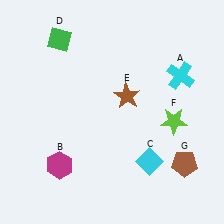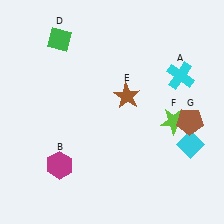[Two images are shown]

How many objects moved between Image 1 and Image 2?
2 objects moved between the two images.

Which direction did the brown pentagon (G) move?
The brown pentagon (G) moved up.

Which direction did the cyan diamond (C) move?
The cyan diamond (C) moved right.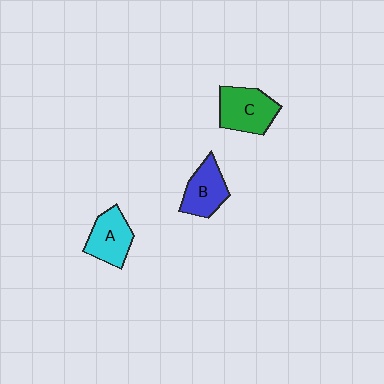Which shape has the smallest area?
Shape B (blue).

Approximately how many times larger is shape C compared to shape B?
Approximately 1.2 times.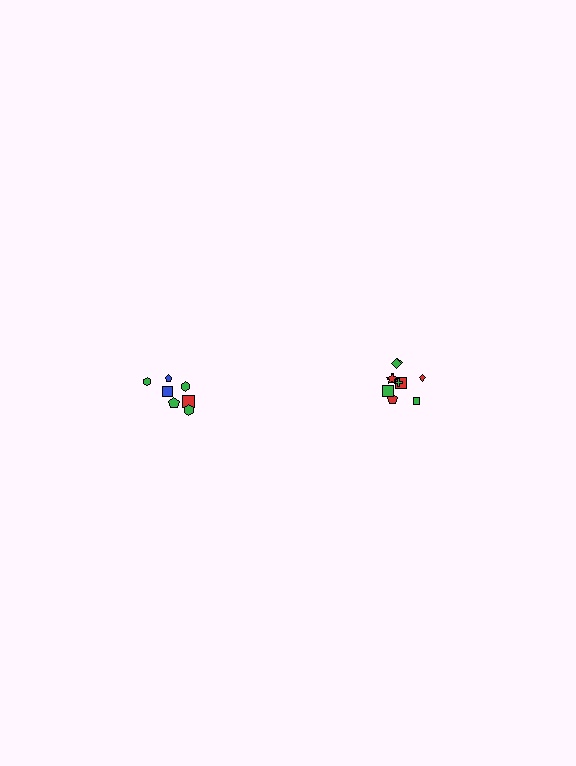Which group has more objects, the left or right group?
The right group.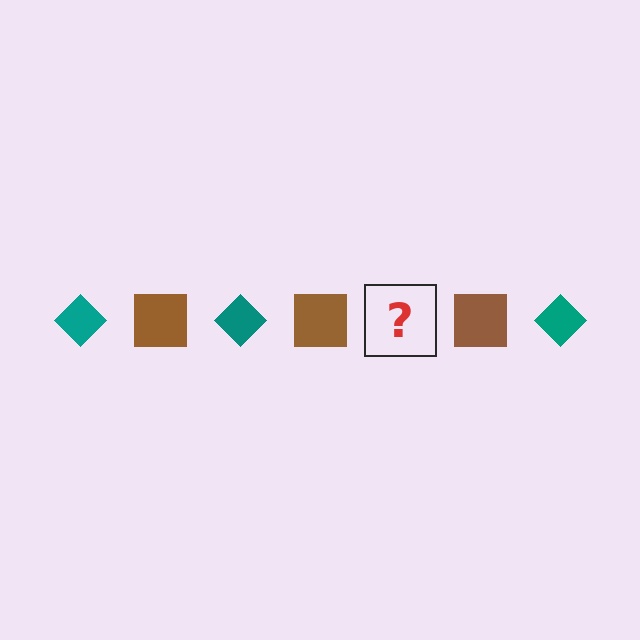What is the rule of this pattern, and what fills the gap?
The rule is that the pattern alternates between teal diamond and brown square. The gap should be filled with a teal diamond.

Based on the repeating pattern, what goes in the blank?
The blank should be a teal diamond.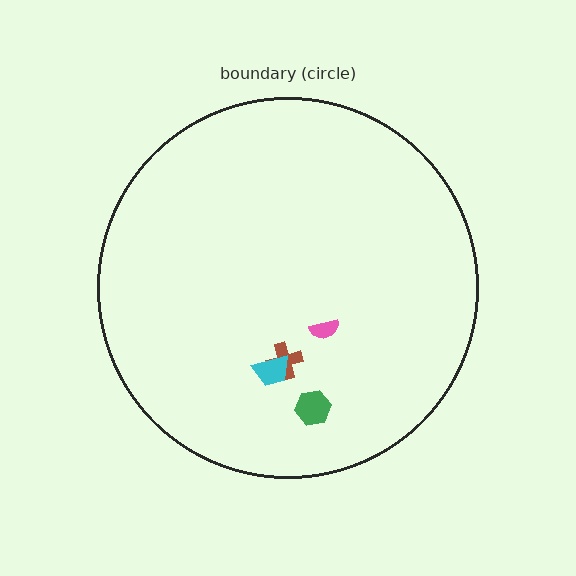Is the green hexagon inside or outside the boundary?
Inside.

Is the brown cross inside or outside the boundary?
Inside.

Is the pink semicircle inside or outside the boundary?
Inside.